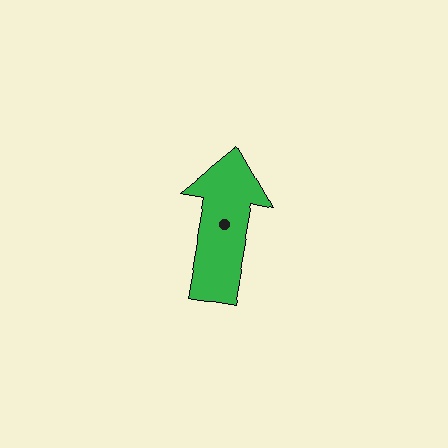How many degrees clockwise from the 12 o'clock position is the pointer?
Approximately 10 degrees.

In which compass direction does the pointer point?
North.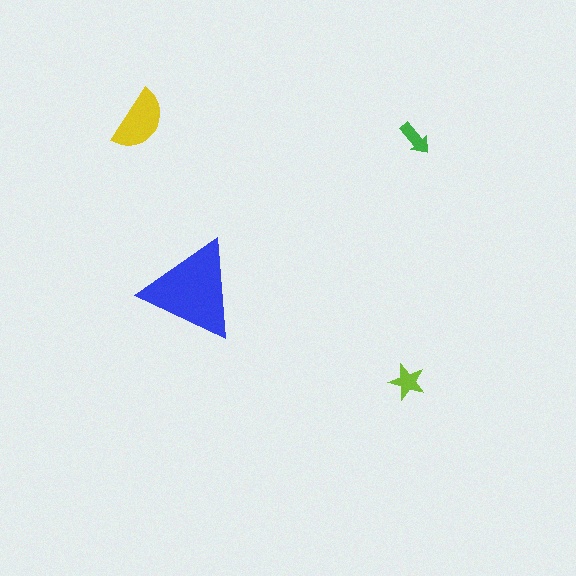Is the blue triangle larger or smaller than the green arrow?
Larger.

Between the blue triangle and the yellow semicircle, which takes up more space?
The blue triangle.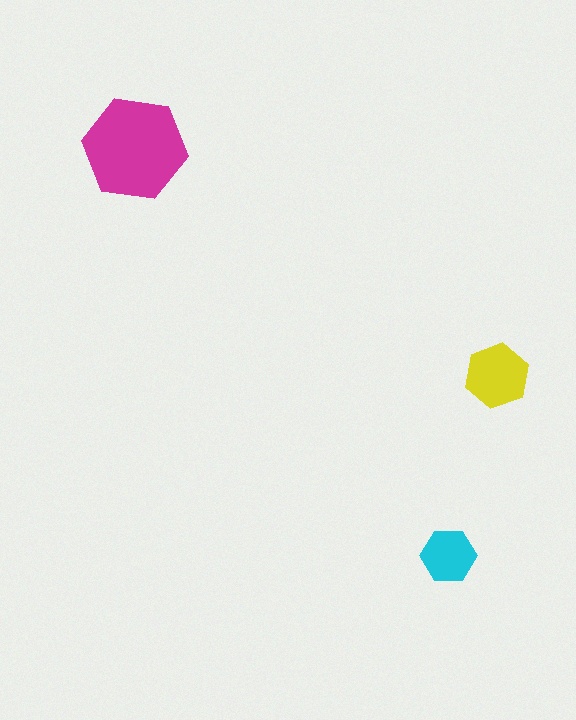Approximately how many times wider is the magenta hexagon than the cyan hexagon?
About 2 times wider.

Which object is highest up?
The magenta hexagon is topmost.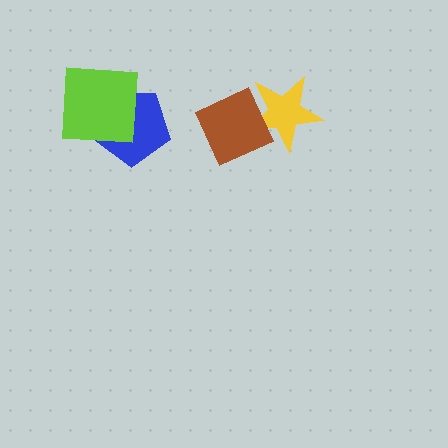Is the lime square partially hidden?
No, no other shape covers it.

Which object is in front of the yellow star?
The brown diamond is in front of the yellow star.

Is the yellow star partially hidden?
Yes, it is partially covered by another shape.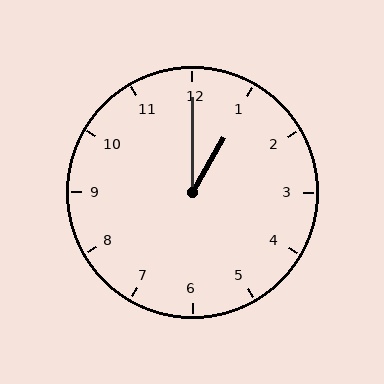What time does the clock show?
1:00.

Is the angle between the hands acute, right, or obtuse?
It is acute.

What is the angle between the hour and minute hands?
Approximately 30 degrees.